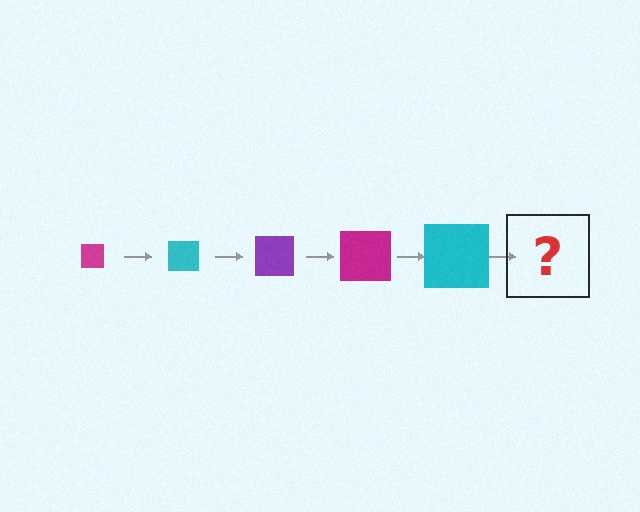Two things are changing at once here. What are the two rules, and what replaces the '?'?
The two rules are that the square grows larger each step and the color cycles through magenta, cyan, and purple. The '?' should be a purple square, larger than the previous one.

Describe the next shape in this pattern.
It should be a purple square, larger than the previous one.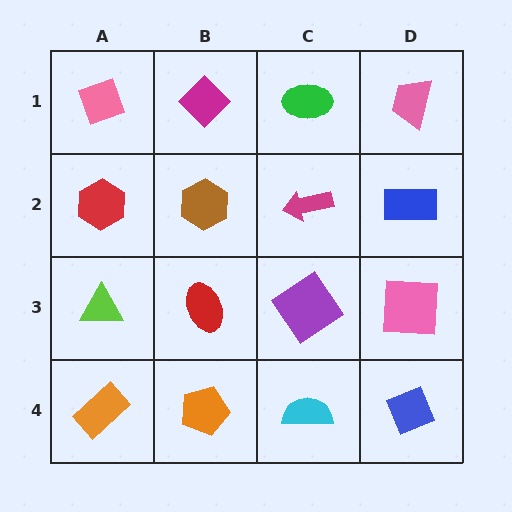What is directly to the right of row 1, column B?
A green ellipse.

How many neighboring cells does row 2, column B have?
4.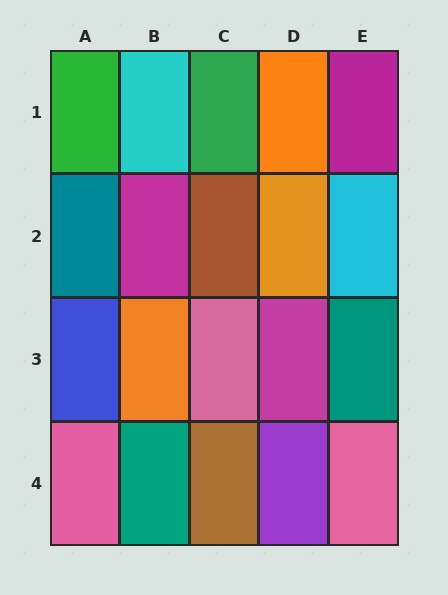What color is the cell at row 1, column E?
Magenta.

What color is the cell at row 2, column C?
Brown.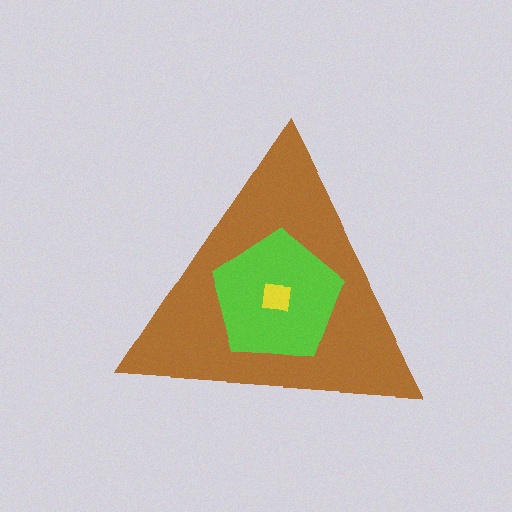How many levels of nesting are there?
3.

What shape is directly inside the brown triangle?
The lime pentagon.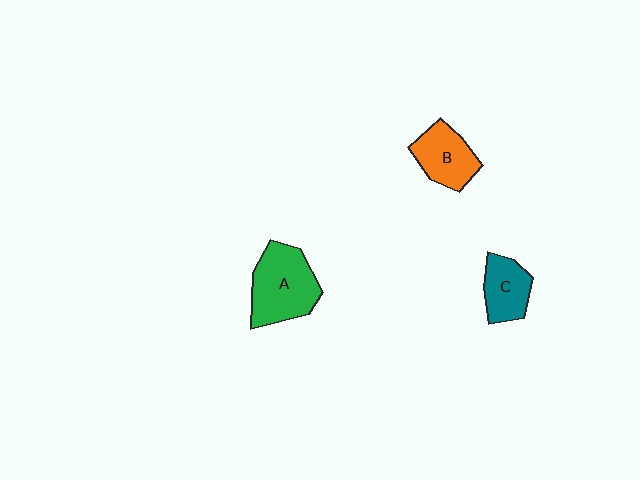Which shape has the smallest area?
Shape C (teal).